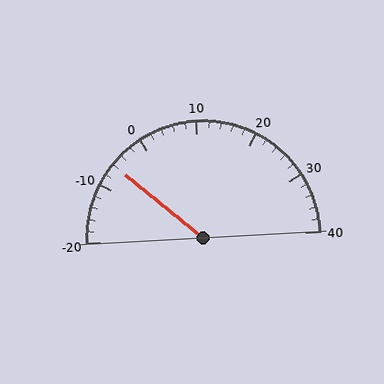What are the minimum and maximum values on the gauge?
The gauge ranges from -20 to 40.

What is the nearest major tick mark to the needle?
The nearest major tick mark is -10.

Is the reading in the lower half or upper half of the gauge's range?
The reading is in the lower half of the range (-20 to 40).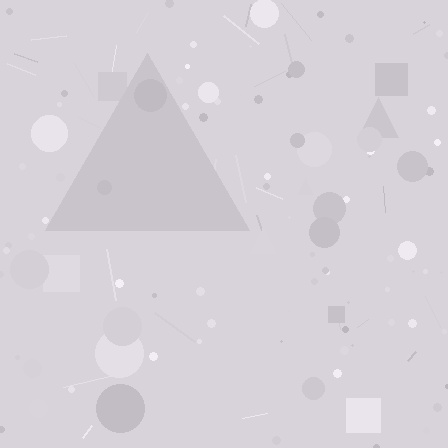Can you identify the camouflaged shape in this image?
The camouflaged shape is a triangle.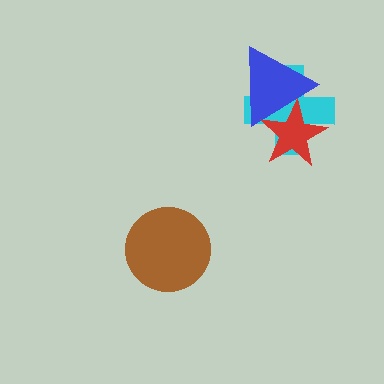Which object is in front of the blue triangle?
The red star is in front of the blue triangle.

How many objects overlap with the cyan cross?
2 objects overlap with the cyan cross.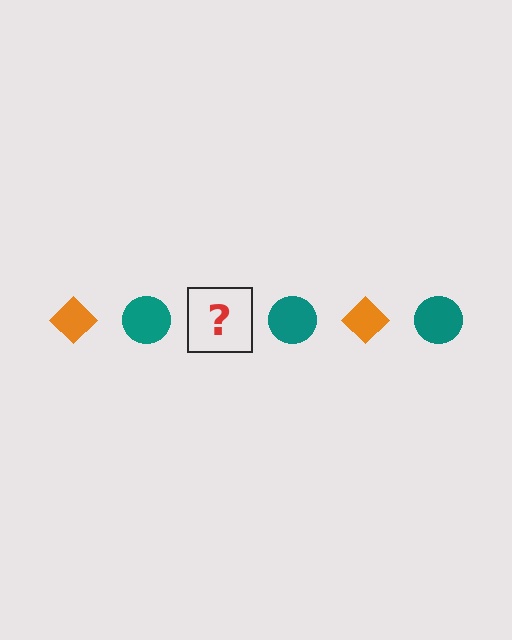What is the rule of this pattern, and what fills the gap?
The rule is that the pattern alternates between orange diamond and teal circle. The gap should be filled with an orange diamond.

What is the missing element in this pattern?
The missing element is an orange diamond.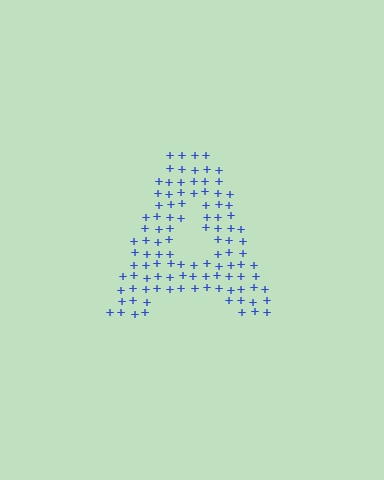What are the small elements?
The small elements are plus signs.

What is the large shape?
The large shape is the letter A.